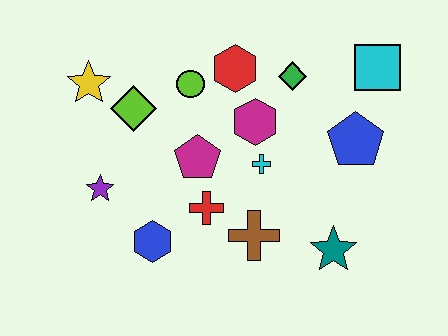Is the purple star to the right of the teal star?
No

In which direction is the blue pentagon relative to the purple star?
The blue pentagon is to the right of the purple star.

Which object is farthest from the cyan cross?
The yellow star is farthest from the cyan cross.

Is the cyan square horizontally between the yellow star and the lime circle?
No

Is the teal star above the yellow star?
No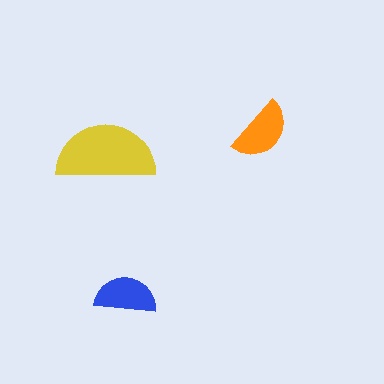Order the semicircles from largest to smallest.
the yellow one, the orange one, the blue one.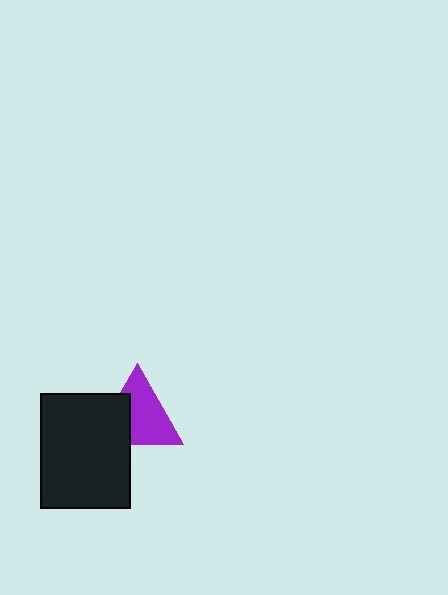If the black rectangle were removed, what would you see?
You would see the complete purple triangle.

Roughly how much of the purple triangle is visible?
About half of it is visible (roughly 64%).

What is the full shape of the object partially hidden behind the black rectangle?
The partially hidden object is a purple triangle.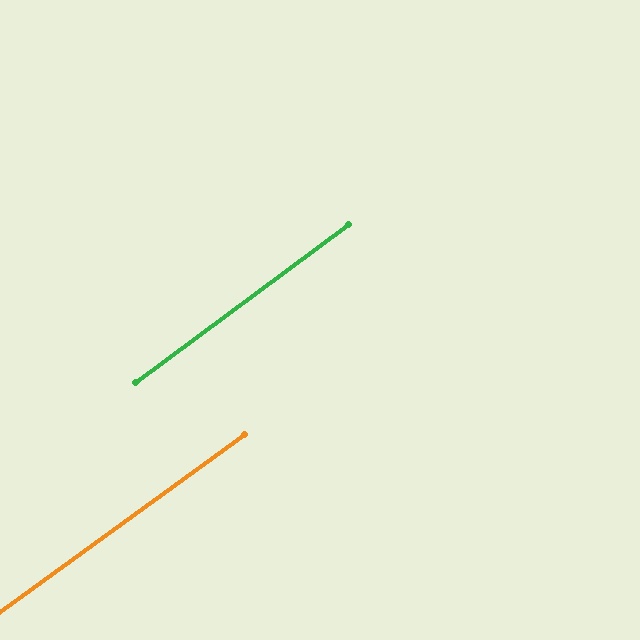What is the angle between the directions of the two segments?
Approximately 1 degree.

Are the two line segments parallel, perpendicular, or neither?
Parallel — their directions differ by only 0.7°.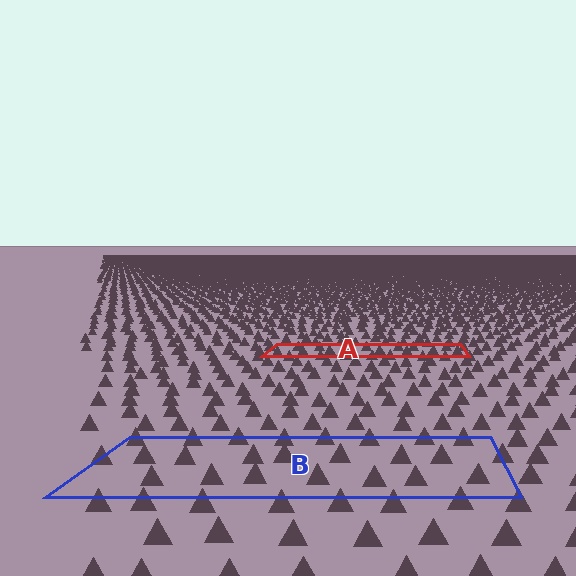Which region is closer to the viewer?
Region B is closer. The texture elements there are larger and more spread out.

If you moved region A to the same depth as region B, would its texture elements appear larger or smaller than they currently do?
They would appear larger. At a closer depth, the same texture elements are projected at a bigger on-screen size.